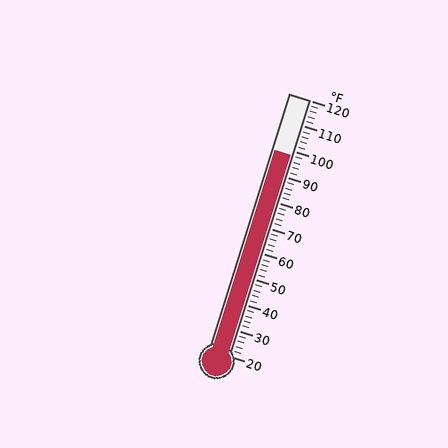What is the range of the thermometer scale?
The thermometer scale ranges from 20°F to 120°F.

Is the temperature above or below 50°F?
The temperature is above 50°F.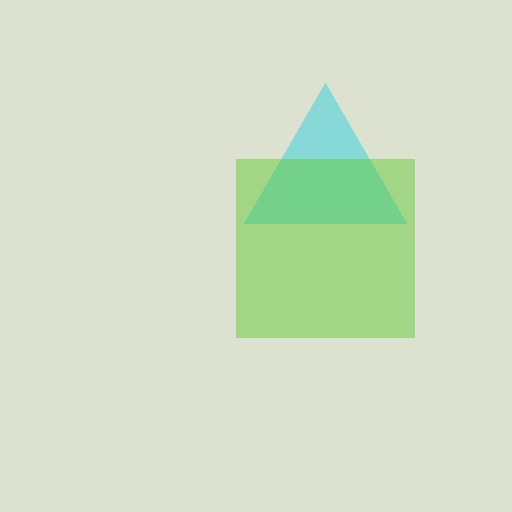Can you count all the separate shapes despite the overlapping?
Yes, there are 2 separate shapes.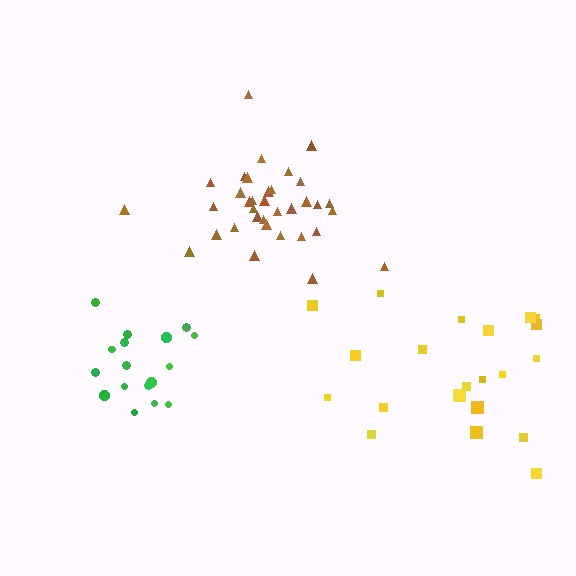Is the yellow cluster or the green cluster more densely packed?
Green.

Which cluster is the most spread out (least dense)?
Yellow.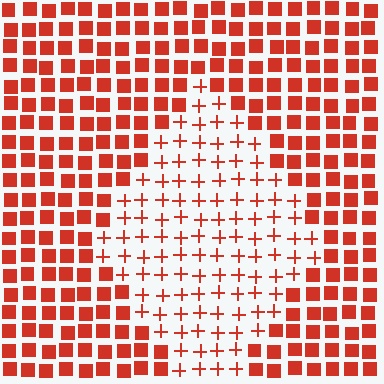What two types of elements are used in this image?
The image uses plus signs inside the diamond region and squares outside it.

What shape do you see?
I see a diamond.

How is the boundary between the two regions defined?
The boundary is defined by a change in element shape: plus signs inside vs. squares outside. All elements share the same color and spacing.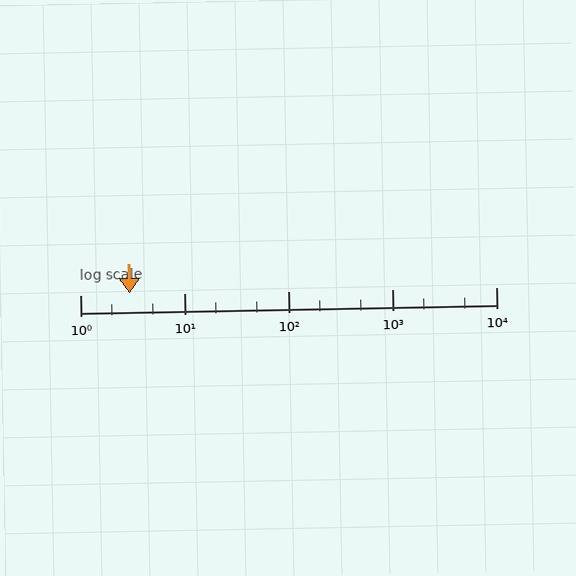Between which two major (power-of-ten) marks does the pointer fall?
The pointer is between 1 and 10.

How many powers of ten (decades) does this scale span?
The scale spans 4 decades, from 1 to 10000.